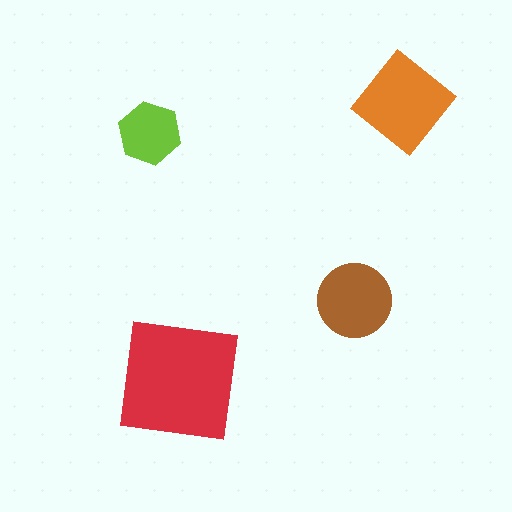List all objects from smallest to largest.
The lime hexagon, the brown circle, the orange diamond, the red square.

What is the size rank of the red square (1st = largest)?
1st.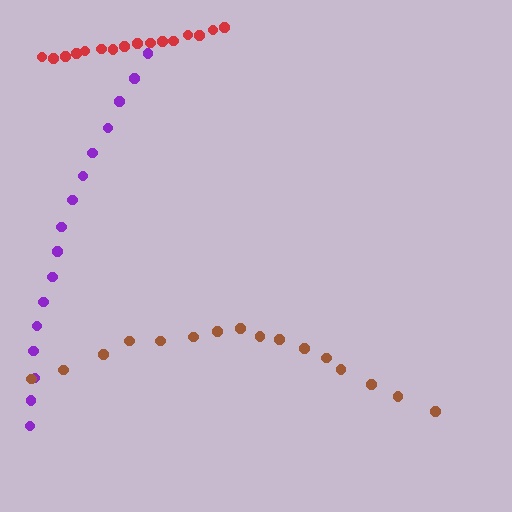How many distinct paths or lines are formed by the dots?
There are 3 distinct paths.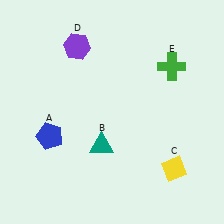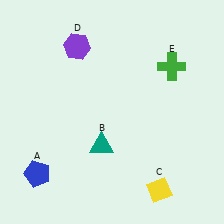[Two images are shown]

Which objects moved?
The objects that moved are: the blue pentagon (A), the yellow diamond (C).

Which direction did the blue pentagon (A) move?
The blue pentagon (A) moved down.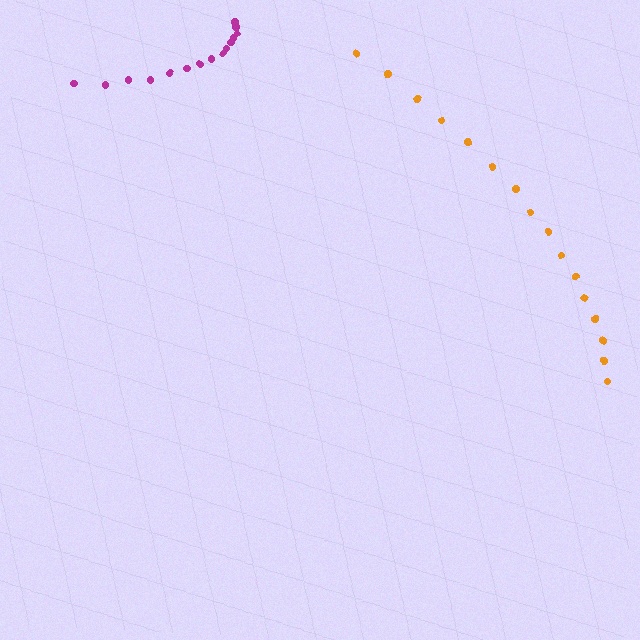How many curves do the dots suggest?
There are 2 distinct paths.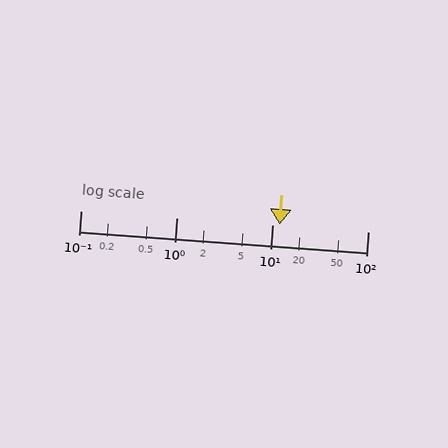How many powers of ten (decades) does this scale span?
The scale spans 3 decades, from 0.1 to 100.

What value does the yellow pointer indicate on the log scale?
The pointer indicates approximately 12.